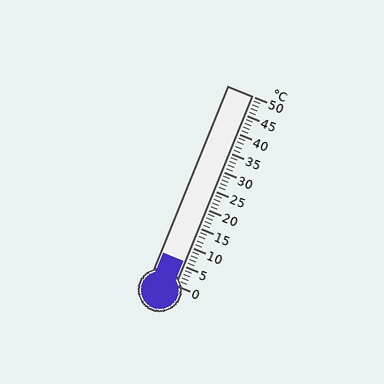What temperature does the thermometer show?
The thermometer shows approximately 6°C.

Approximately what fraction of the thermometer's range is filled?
The thermometer is filled to approximately 10% of its range.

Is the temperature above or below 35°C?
The temperature is below 35°C.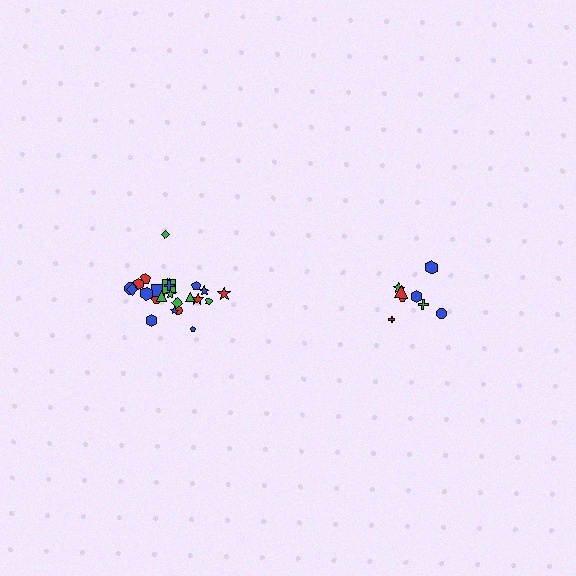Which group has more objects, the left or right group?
The left group.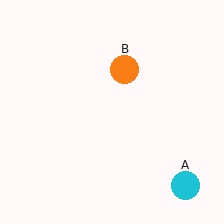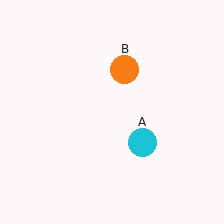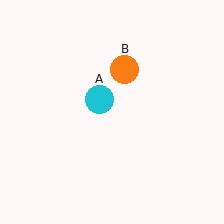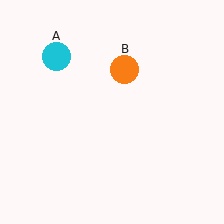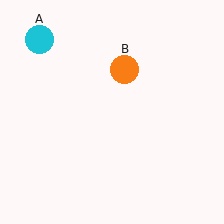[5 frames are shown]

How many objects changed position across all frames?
1 object changed position: cyan circle (object A).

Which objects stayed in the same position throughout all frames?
Orange circle (object B) remained stationary.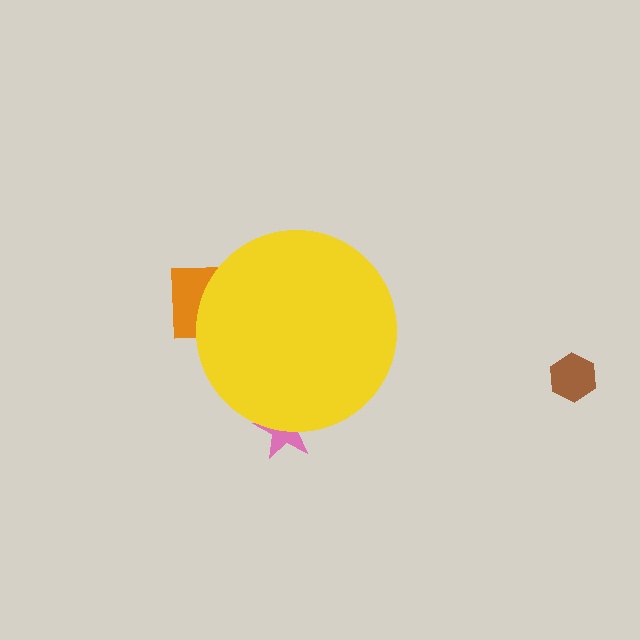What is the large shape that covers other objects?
A yellow circle.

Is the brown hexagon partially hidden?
No, the brown hexagon is fully visible.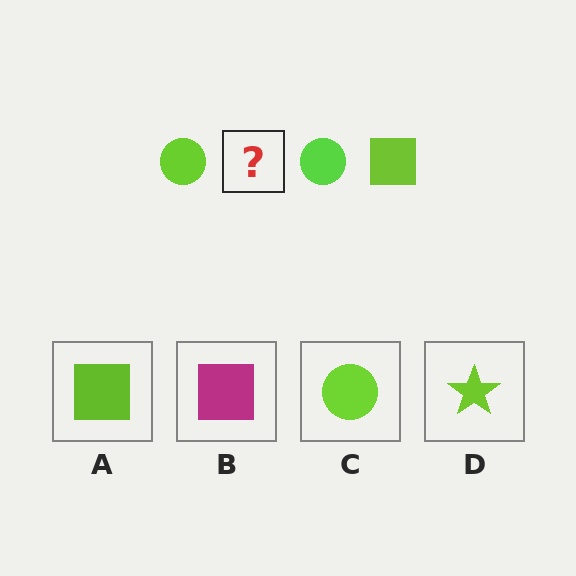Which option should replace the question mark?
Option A.